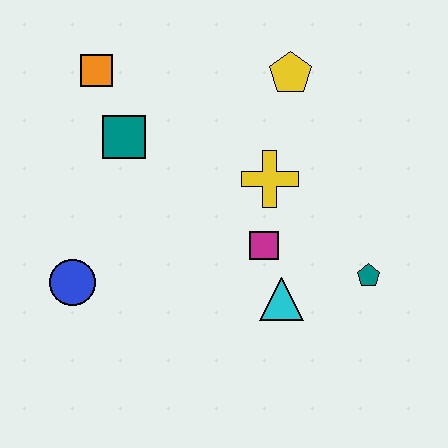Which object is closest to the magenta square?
The cyan triangle is closest to the magenta square.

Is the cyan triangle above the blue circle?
No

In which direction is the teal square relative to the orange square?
The teal square is below the orange square.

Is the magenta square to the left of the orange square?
No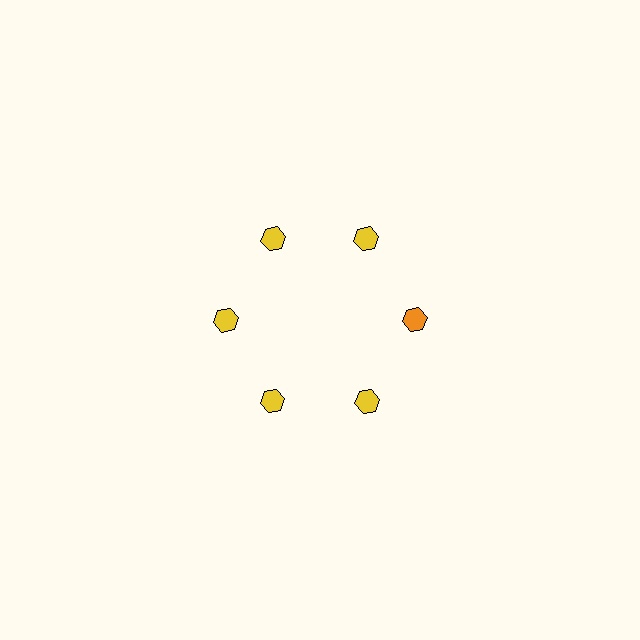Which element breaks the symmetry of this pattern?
The orange hexagon at roughly the 3 o'clock position breaks the symmetry. All other shapes are yellow hexagons.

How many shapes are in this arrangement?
There are 6 shapes arranged in a ring pattern.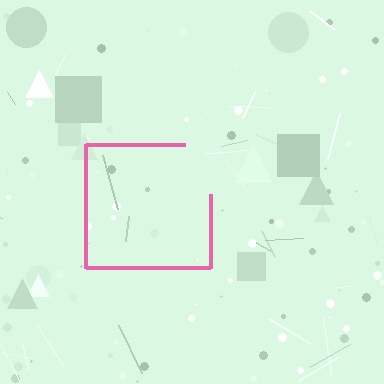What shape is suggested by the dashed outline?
The dashed outline suggests a square.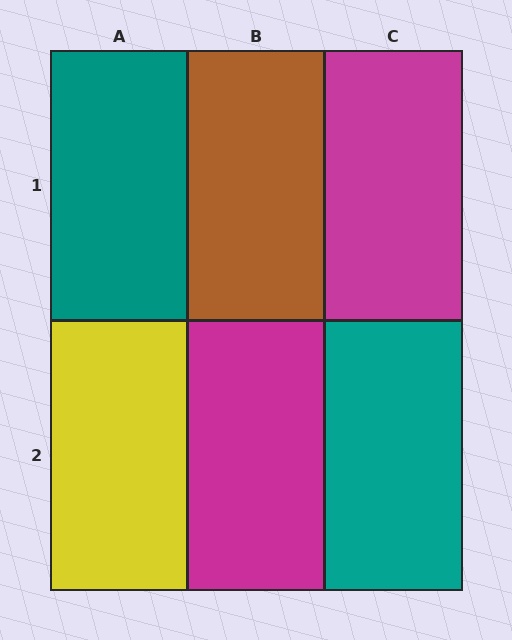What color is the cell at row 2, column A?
Yellow.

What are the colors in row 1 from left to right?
Teal, brown, magenta.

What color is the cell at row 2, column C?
Teal.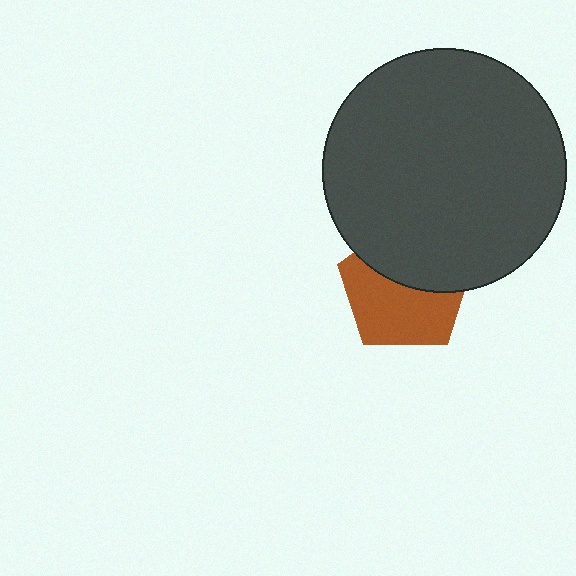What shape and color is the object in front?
The object in front is a dark gray circle.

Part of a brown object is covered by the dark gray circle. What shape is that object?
It is a pentagon.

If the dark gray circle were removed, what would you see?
You would see the complete brown pentagon.